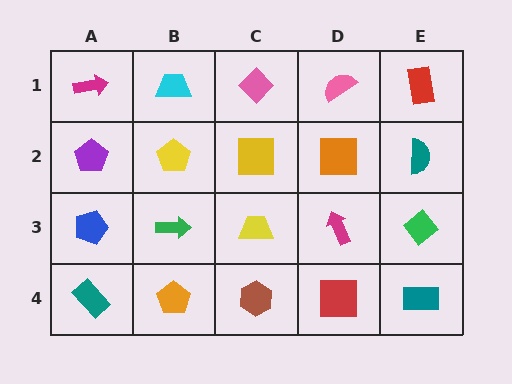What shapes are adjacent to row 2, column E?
A red rectangle (row 1, column E), a green diamond (row 3, column E), an orange square (row 2, column D).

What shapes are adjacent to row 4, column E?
A green diamond (row 3, column E), a red square (row 4, column D).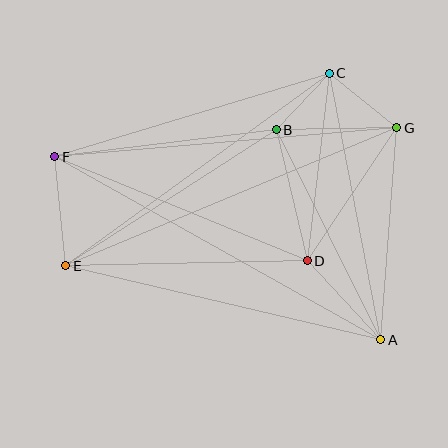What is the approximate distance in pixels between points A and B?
The distance between A and B is approximately 235 pixels.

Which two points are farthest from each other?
Points A and F are farthest from each other.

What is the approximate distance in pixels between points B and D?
The distance between B and D is approximately 135 pixels.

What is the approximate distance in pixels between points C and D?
The distance between C and D is approximately 189 pixels.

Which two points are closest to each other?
Points B and C are closest to each other.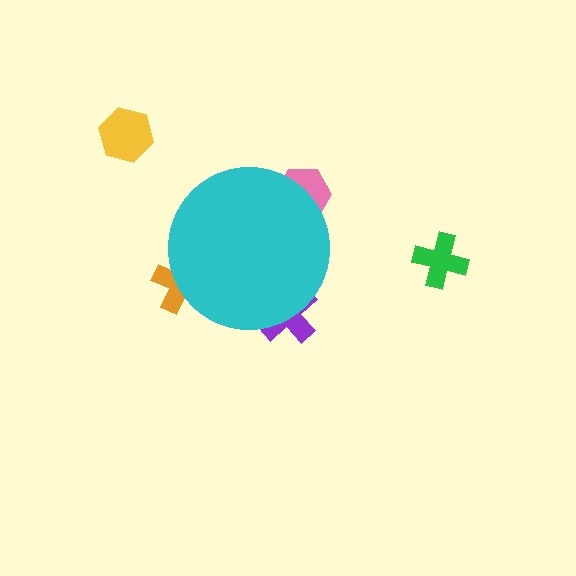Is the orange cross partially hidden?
Yes, the orange cross is partially hidden behind the cyan circle.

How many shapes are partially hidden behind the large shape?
3 shapes are partially hidden.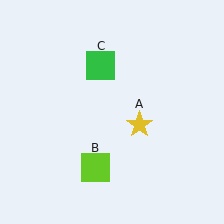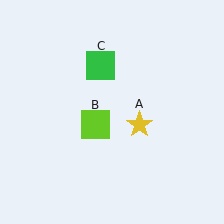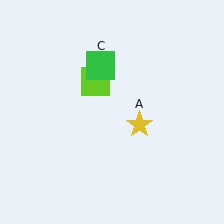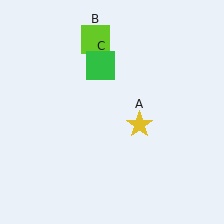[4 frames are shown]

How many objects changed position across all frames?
1 object changed position: lime square (object B).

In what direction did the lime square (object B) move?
The lime square (object B) moved up.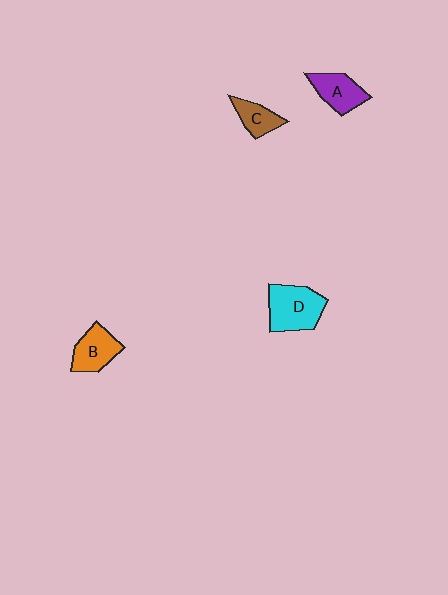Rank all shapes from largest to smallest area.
From largest to smallest: D (cyan), B (orange), A (purple), C (brown).